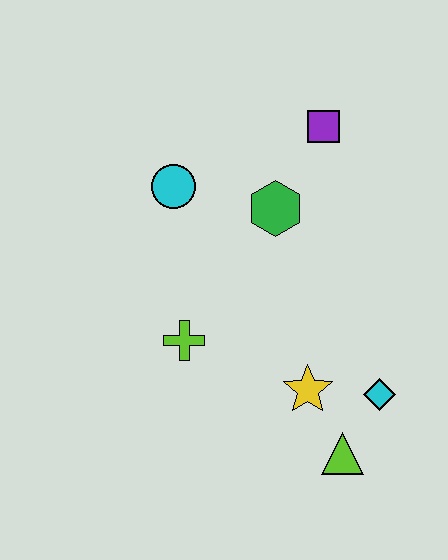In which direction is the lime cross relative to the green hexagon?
The lime cross is below the green hexagon.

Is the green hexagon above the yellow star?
Yes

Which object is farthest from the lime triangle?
The purple square is farthest from the lime triangle.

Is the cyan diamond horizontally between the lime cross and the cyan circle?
No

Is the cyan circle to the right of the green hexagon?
No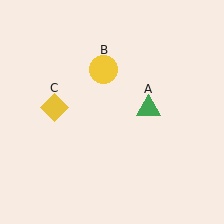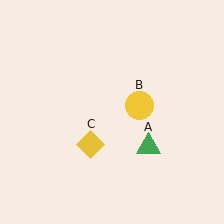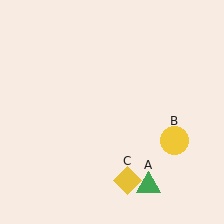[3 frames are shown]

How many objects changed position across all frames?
3 objects changed position: green triangle (object A), yellow circle (object B), yellow diamond (object C).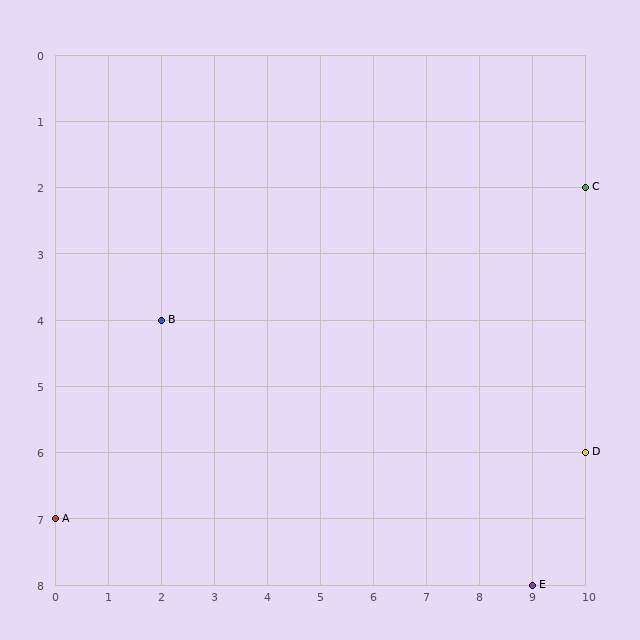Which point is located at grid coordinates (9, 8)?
Point E is at (9, 8).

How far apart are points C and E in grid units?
Points C and E are 1 column and 6 rows apart (about 6.1 grid units diagonally).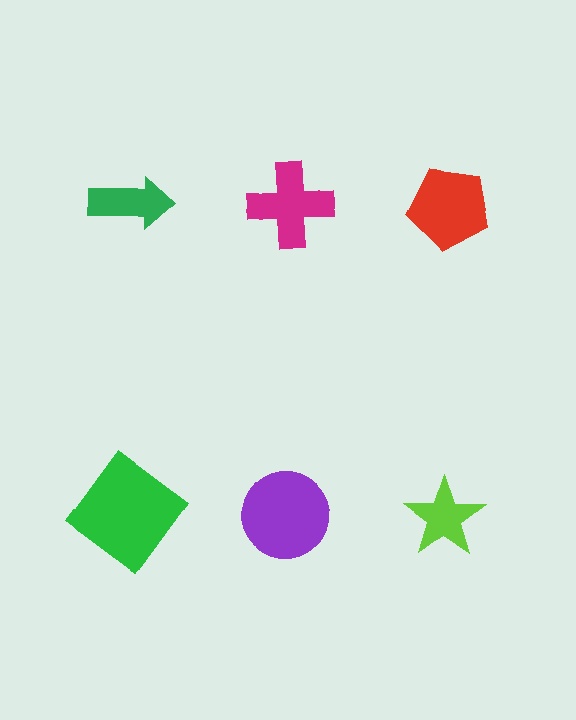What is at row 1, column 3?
A red pentagon.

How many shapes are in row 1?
3 shapes.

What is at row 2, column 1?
A green diamond.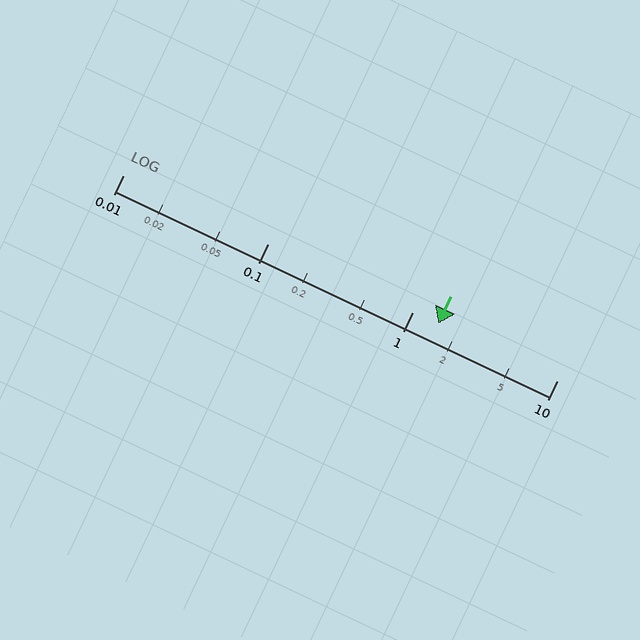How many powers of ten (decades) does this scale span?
The scale spans 3 decades, from 0.01 to 10.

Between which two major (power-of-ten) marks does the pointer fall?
The pointer is between 1 and 10.